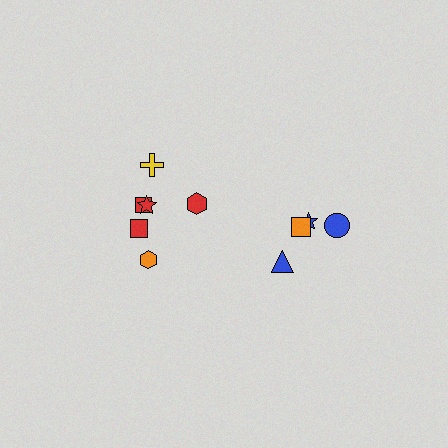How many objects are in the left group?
There are 6 objects.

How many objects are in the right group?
There are 4 objects.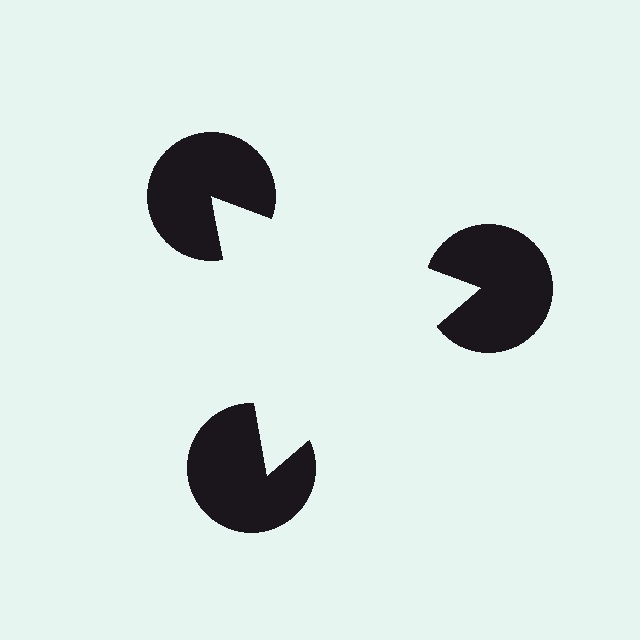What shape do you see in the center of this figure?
An illusory triangle — its edges are inferred from the aligned wedge cuts in the pac-man discs, not physically drawn.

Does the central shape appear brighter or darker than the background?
It typically appears slightly brighter than the background, even though no actual brightness change is drawn.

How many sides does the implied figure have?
3 sides.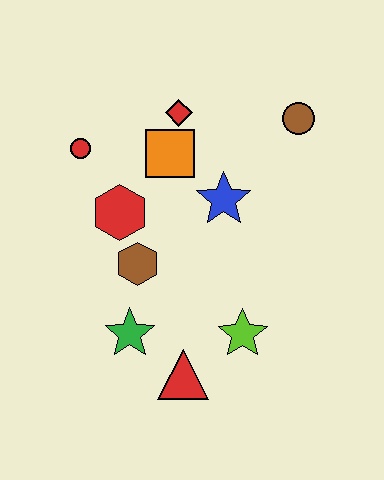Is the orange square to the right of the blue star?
No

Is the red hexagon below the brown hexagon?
No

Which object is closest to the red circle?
The red hexagon is closest to the red circle.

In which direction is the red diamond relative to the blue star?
The red diamond is above the blue star.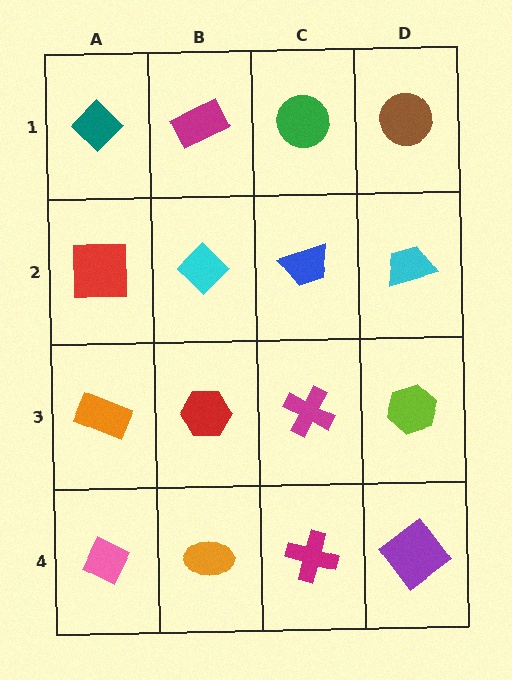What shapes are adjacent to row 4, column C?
A magenta cross (row 3, column C), an orange ellipse (row 4, column B), a purple diamond (row 4, column D).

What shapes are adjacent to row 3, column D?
A cyan trapezoid (row 2, column D), a purple diamond (row 4, column D), a magenta cross (row 3, column C).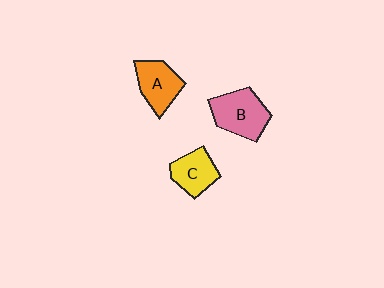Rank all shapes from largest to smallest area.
From largest to smallest: B (pink), A (orange), C (yellow).